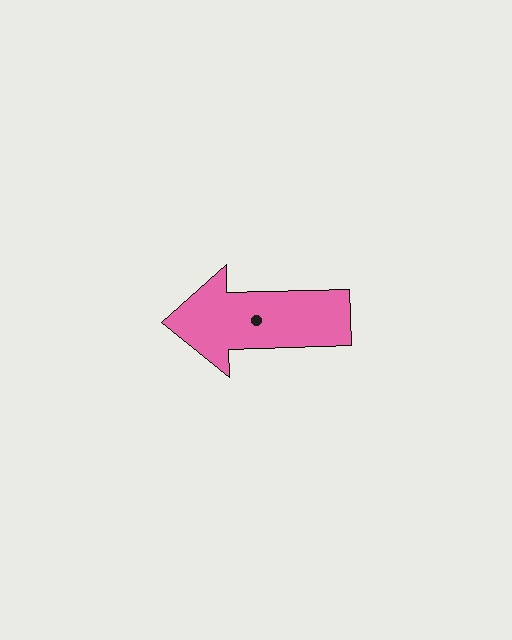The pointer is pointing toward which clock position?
Roughly 9 o'clock.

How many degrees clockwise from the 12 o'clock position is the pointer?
Approximately 269 degrees.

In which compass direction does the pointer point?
West.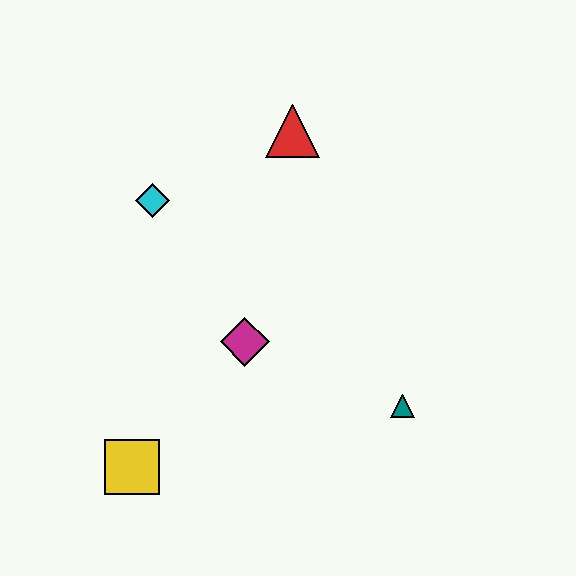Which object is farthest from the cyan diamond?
The teal triangle is farthest from the cyan diamond.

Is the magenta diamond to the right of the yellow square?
Yes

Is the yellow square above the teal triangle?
No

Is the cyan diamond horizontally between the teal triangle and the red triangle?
No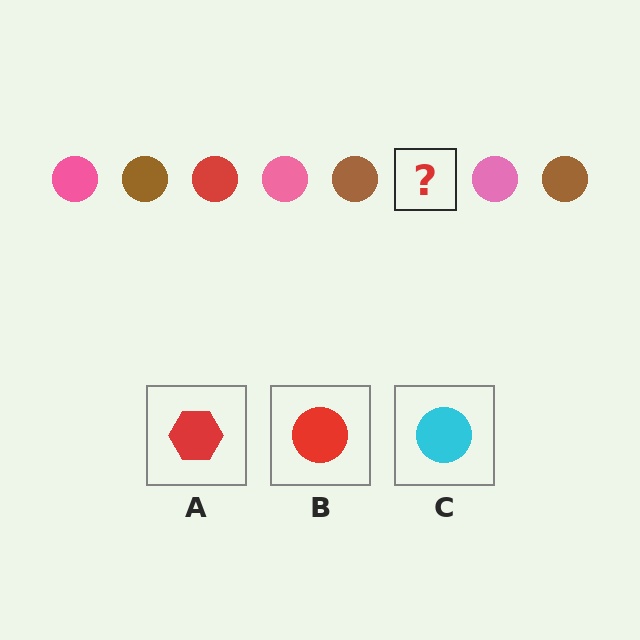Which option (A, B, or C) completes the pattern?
B.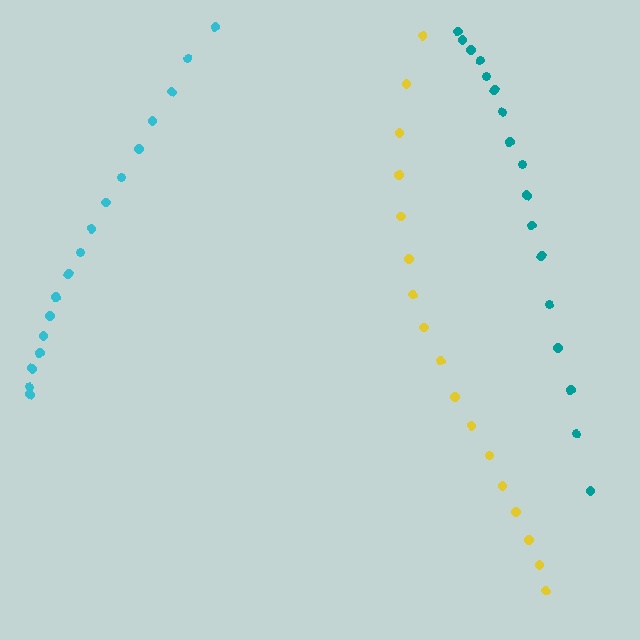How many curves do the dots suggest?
There are 3 distinct paths.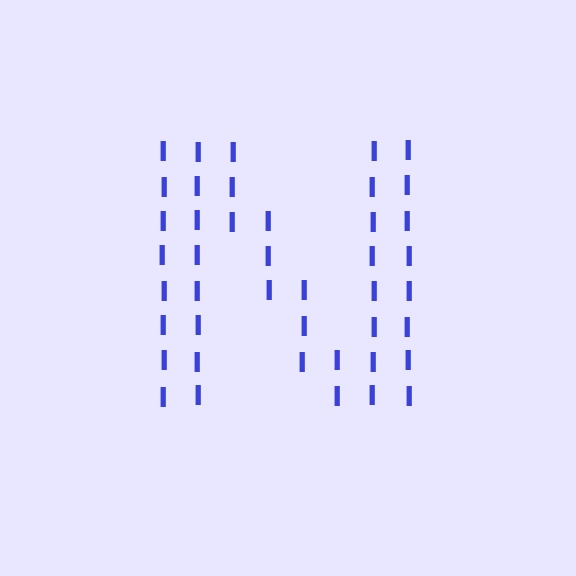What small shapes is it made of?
It is made of small letter I's.